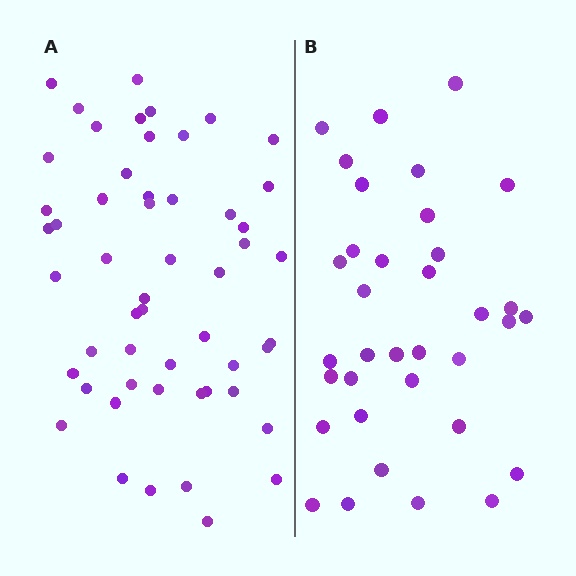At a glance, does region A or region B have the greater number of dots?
Region A (the left region) has more dots.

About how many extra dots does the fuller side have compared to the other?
Region A has approximately 20 more dots than region B.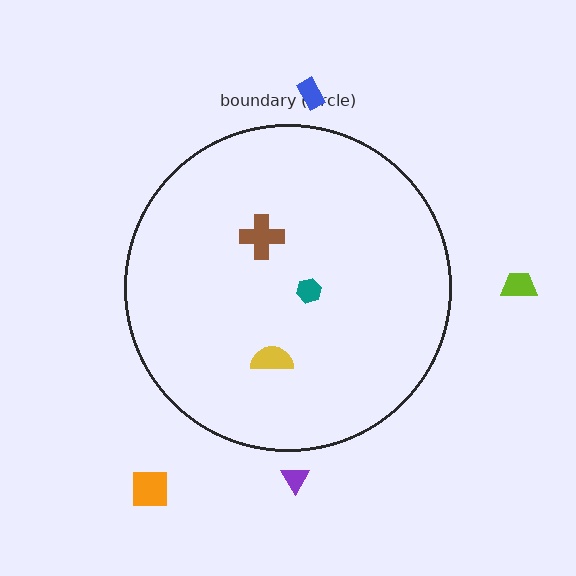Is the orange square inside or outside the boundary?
Outside.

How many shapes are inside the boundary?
3 inside, 4 outside.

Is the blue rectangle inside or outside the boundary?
Outside.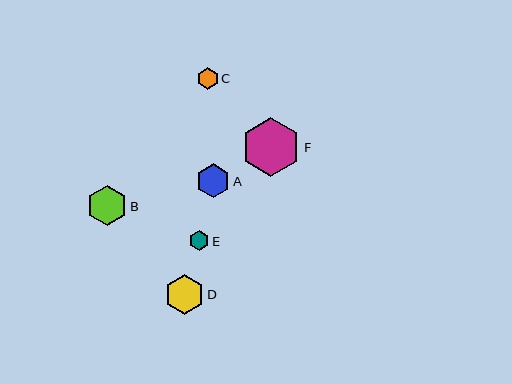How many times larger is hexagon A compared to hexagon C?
Hexagon A is approximately 1.6 times the size of hexagon C.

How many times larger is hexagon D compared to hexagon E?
Hexagon D is approximately 2.0 times the size of hexagon E.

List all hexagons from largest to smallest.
From largest to smallest: F, B, D, A, C, E.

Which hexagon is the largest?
Hexagon F is the largest with a size of approximately 59 pixels.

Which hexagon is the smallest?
Hexagon E is the smallest with a size of approximately 20 pixels.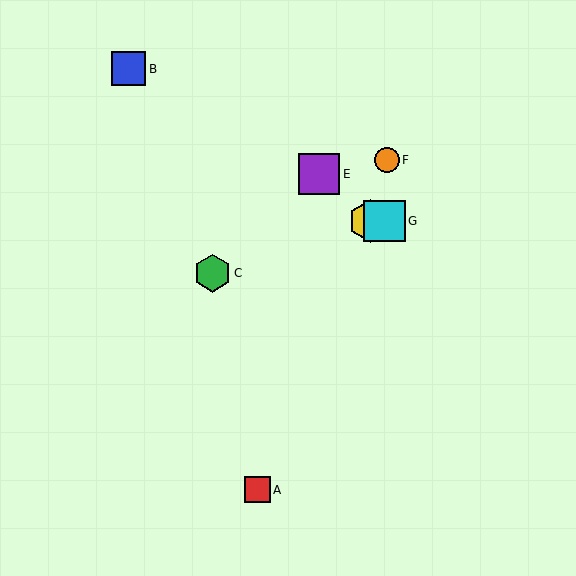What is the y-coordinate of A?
Object A is at y≈490.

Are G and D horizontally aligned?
Yes, both are at y≈221.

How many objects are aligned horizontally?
2 objects (D, G) are aligned horizontally.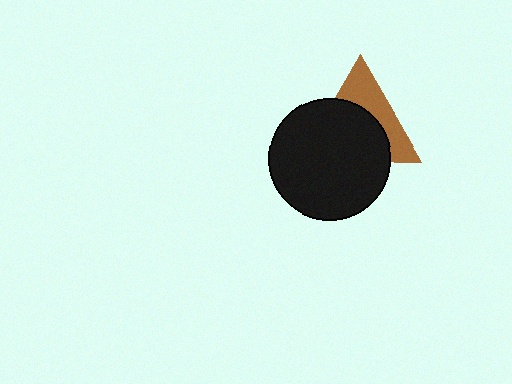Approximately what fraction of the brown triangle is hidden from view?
Roughly 59% of the brown triangle is hidden behind the black circle.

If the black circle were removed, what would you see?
You would see the complete brown triangle.